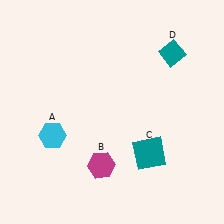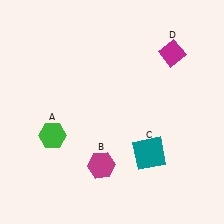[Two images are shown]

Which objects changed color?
A changed from cyan to green. D changed from teal to magenta.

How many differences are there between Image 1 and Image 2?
There are 2 differences between the two images.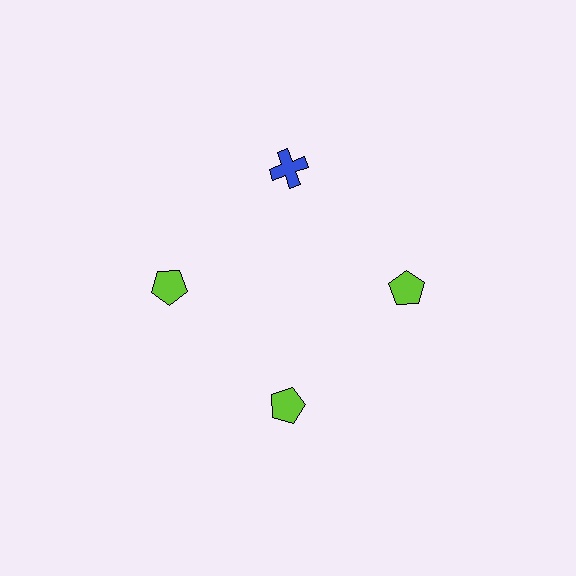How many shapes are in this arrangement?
There are 4 shapes arranged in a ring pattern.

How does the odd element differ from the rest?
It differs in both color (blue instead of lime) and shape (cross instead of pentagon).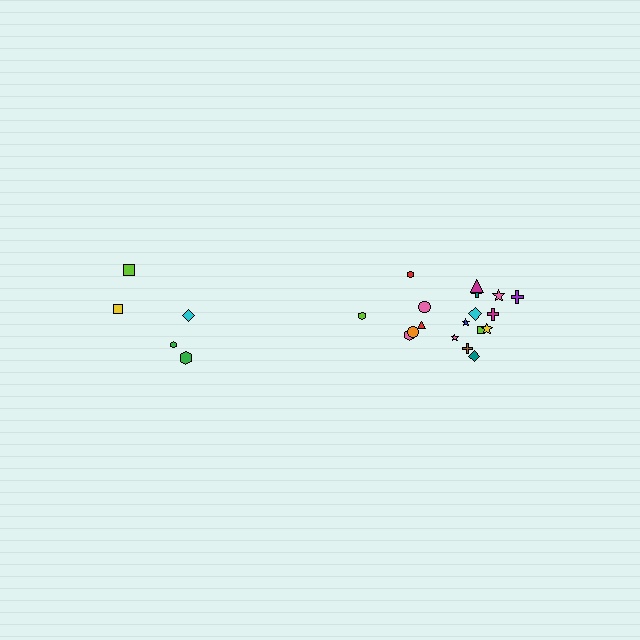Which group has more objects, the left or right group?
The right group.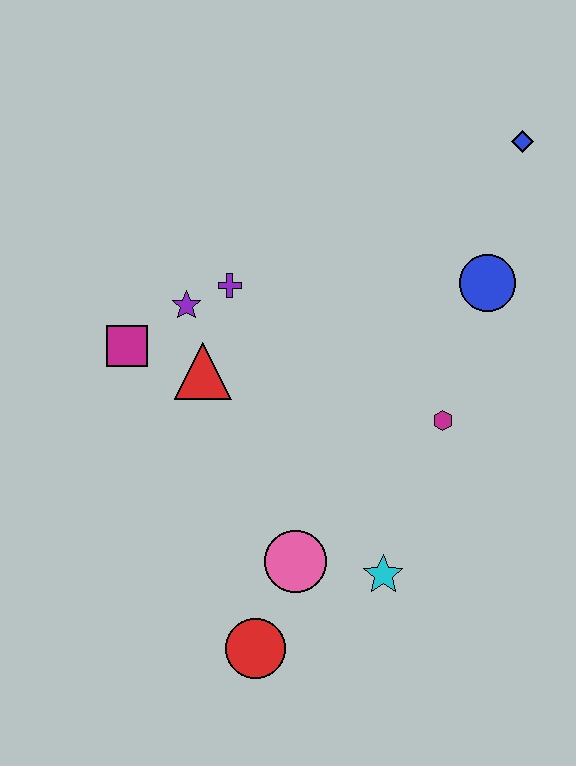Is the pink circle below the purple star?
Yes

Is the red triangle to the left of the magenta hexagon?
Yes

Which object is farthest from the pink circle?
The blue diamond is farthest from the pink circle.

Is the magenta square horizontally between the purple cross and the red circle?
No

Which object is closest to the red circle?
The pink circle is closest to the red circle.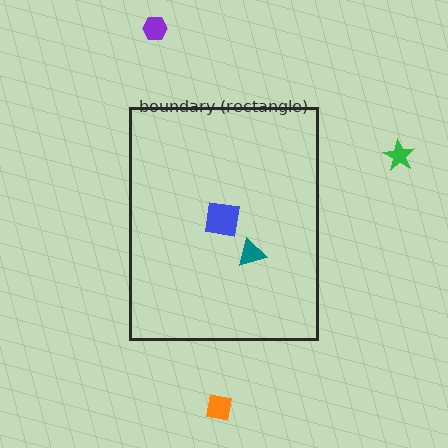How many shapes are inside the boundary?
2 inside, 3 outside.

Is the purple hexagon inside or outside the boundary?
Outside.